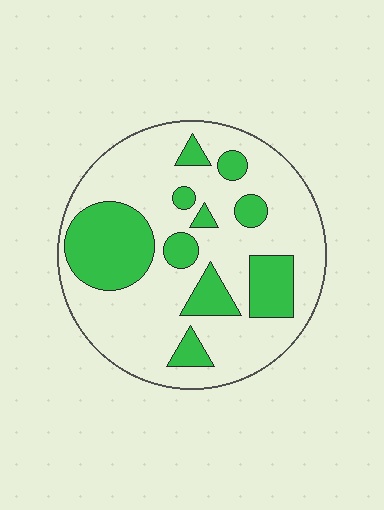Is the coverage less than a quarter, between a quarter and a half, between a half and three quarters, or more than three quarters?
Between a quarter and a half.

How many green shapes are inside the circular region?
10.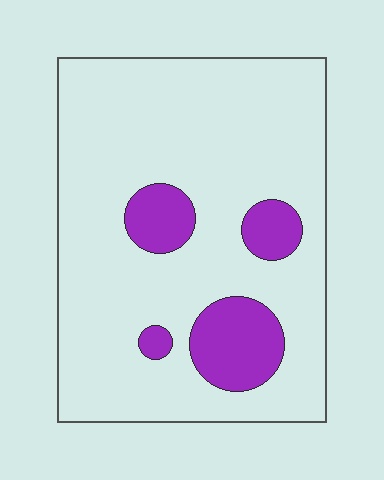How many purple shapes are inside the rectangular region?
4.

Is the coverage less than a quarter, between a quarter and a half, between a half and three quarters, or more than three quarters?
Less than a quarter.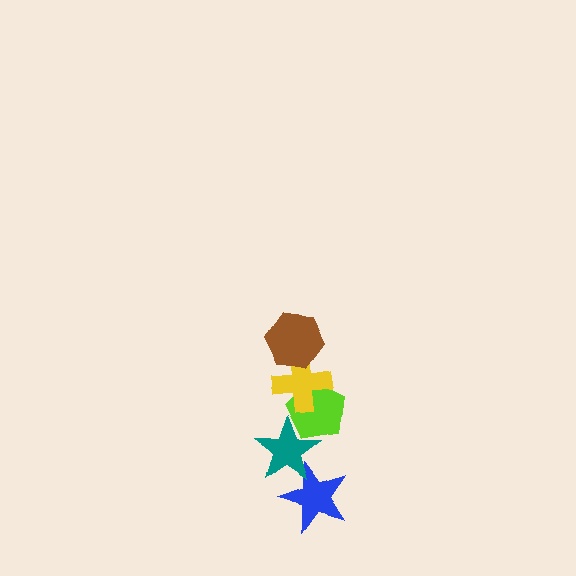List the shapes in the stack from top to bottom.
From top to bottom: the brown hexagon, the yellow cross, the lime pentagon, the teal star, the blue star.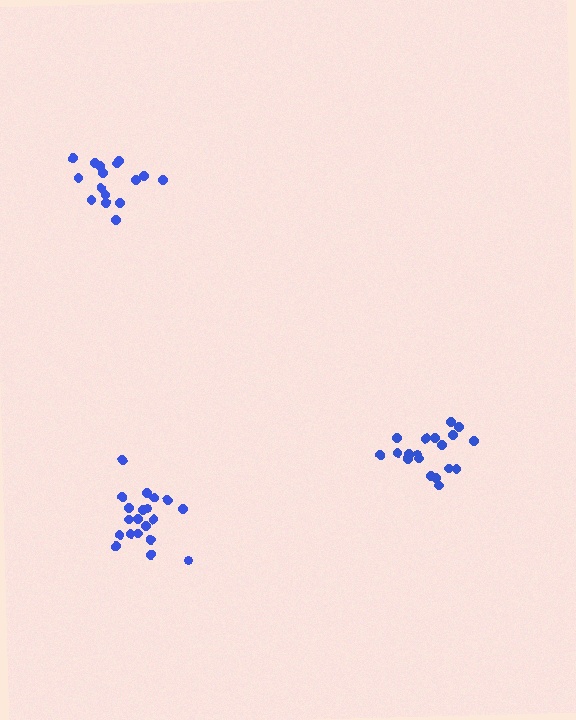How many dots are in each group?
Group 1: 20 dots, Group 2: 16 dots, Group 3: 19 dots (55 total).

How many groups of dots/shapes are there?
There are 3 groups.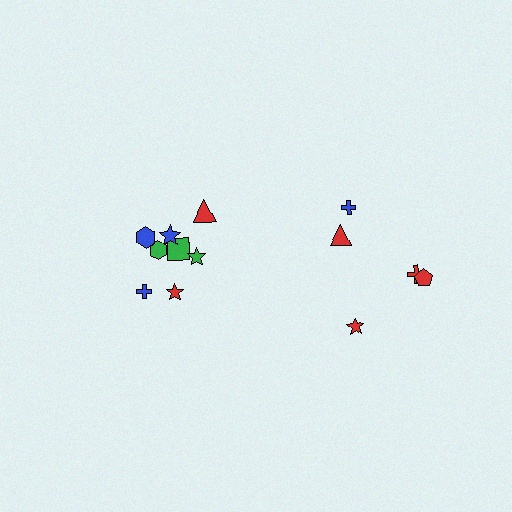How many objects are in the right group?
There are 5 objects.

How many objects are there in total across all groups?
There are 13 objects.